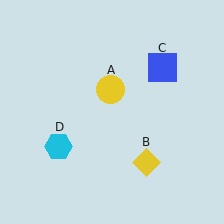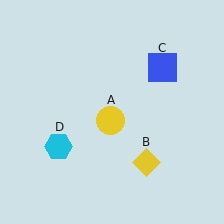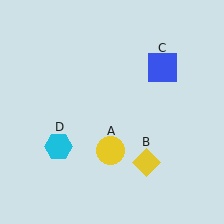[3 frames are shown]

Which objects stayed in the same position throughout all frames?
Yellow diamond (object B) and blue square (object C) and cyan hexagon (object D) remained stationary.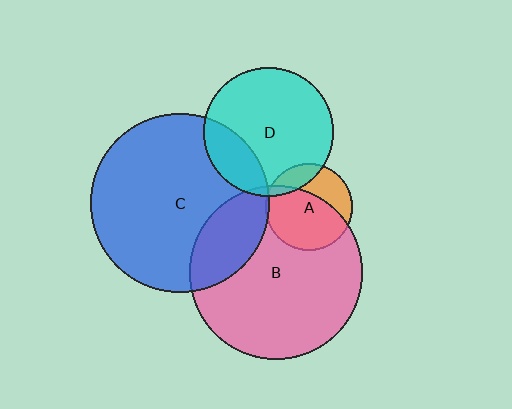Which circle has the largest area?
Circle C (blue).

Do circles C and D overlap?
Yes.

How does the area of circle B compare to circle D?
Approximately 1.8 times.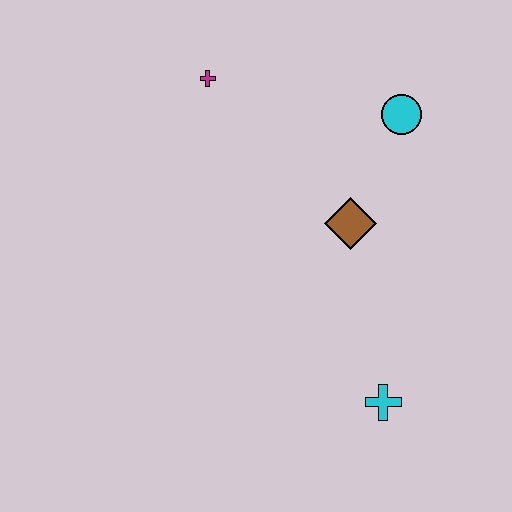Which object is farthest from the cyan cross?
The magenta cross is farthest from the cyan cross.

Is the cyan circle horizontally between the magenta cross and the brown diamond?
No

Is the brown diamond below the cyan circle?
Yes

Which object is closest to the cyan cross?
The brown diamond is closest to the cyan cross.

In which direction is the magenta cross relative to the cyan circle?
The magenta cross is to the left of the cyan circle.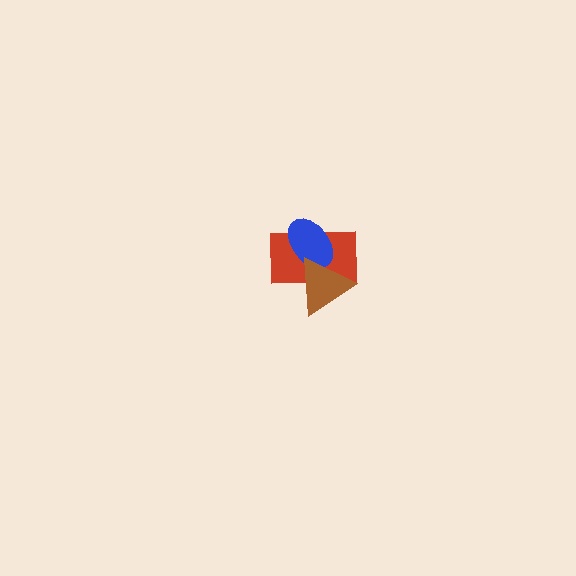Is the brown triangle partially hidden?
No, no other shape covers it.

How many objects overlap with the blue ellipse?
2 objects overlap with the blue ellipse.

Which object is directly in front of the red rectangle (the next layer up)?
The blue ellipse is directly in front of the red rectangle.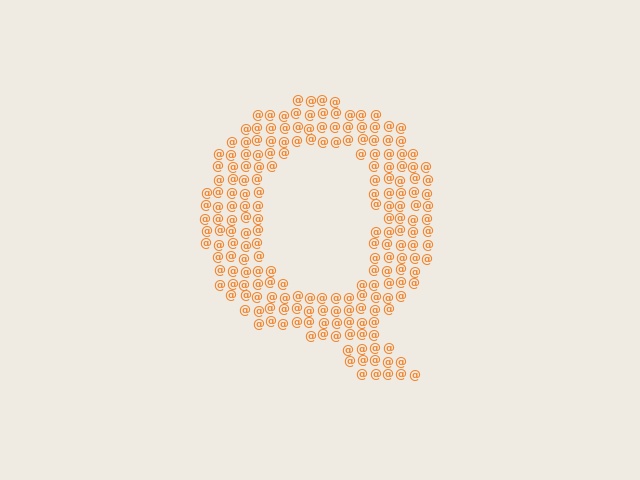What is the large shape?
The large shape is the letter Q.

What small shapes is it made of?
It is made of small at signs.